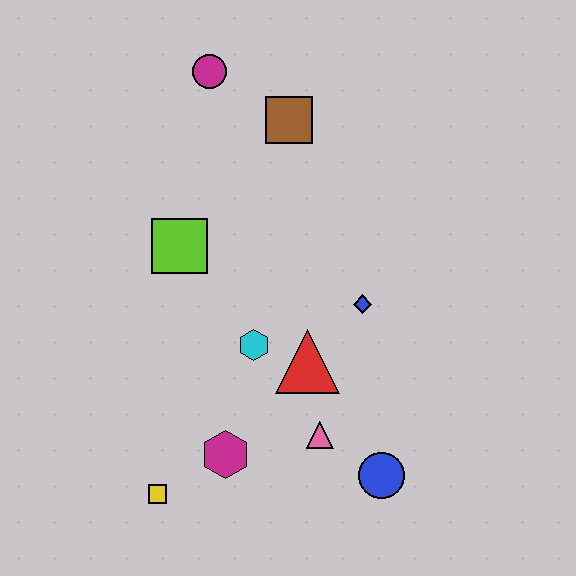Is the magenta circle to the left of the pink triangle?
Yes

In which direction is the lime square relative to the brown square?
The lime square is below the brown square.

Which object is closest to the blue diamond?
The red triangle is closest to the blue diamond.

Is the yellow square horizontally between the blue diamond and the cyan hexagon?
No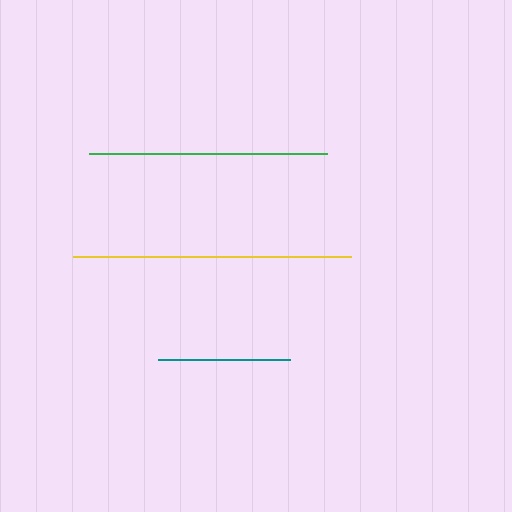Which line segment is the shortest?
The teal line is the shortest at approximately 132 pixels.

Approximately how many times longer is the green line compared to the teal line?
The green line is approximately 1.8 times the length of the teal line.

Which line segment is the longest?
The yellow line is the longest at approximately 278 pixels.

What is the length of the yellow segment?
The yellow segment is approximately 278 pixels long.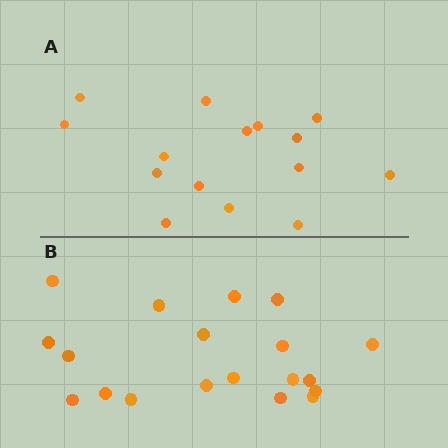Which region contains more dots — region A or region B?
Region B (the bottom region) has more dots.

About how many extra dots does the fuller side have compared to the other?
Region B has about 4 more dots than region A.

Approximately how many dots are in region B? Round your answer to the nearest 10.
About 20 dots. (The exact count is 19, which rounds to 20.)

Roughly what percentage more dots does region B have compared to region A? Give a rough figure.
About 25% more.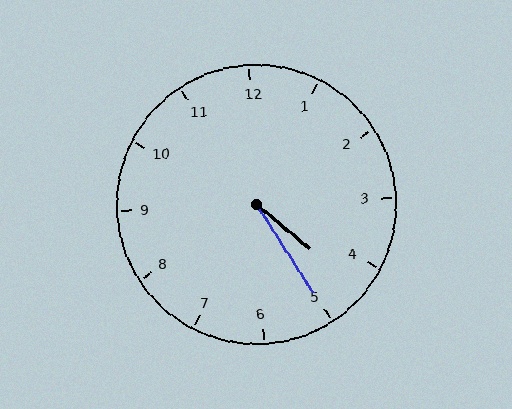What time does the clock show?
4:25.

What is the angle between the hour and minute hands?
Approximately 18 degrees.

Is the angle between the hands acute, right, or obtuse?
It is acute.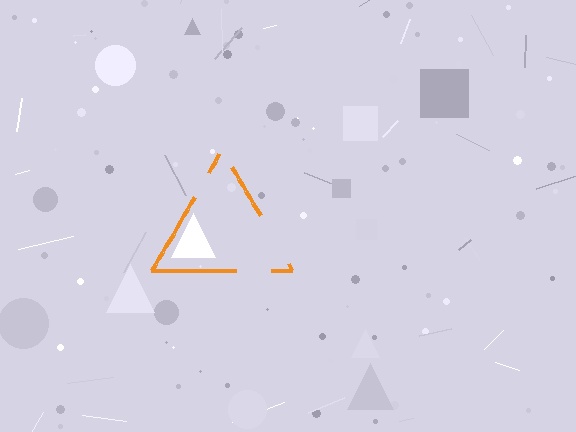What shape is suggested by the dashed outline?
The dashed outline suggests a triangle.